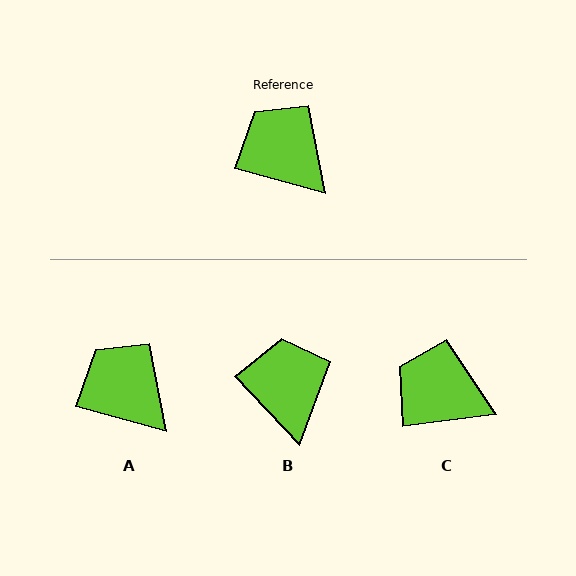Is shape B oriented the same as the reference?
No, it is off by about 31 degrees.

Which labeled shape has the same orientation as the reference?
A.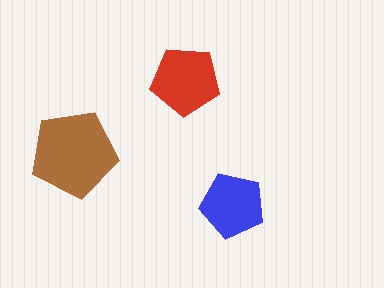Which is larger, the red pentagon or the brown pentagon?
The brown one.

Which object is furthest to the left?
The brown pentagon is leftmost.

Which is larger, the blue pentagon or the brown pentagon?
The brown one.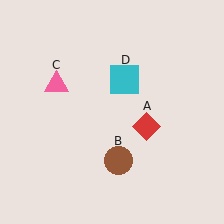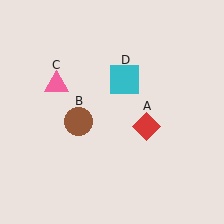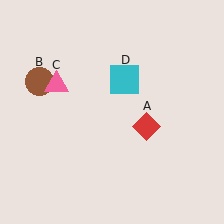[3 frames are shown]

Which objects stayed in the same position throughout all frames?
Red diamond (object A) and pink triangle (object C) and cyan square (object D) remained stationary.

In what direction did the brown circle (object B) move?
The brown circle (object B) moved up and to the left.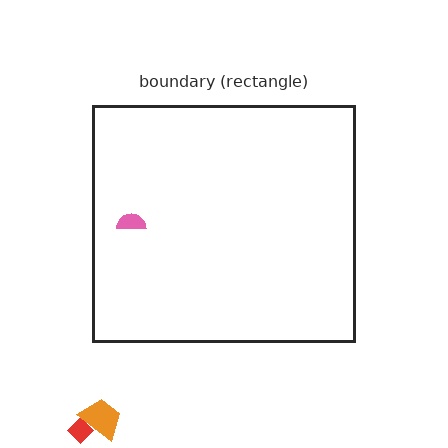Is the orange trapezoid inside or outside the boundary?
Outside.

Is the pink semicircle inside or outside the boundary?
Inside.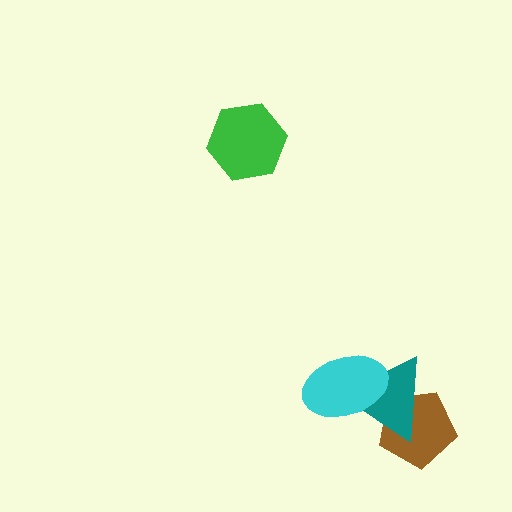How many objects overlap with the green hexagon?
0 objects overlap with the green hexagon.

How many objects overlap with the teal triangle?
2 objects overlap with the teal triangle.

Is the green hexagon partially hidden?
No, no other shape covers it.